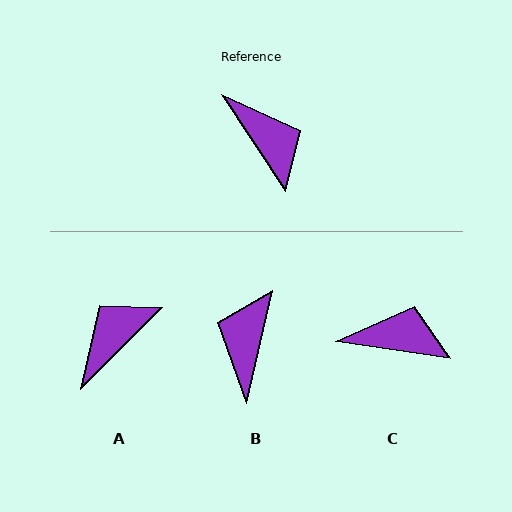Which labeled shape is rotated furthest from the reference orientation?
B, about 134 degrees away.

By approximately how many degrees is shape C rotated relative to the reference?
Approximately 48 degrees counter-clockwise.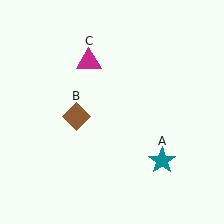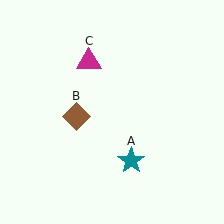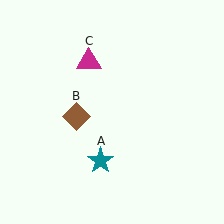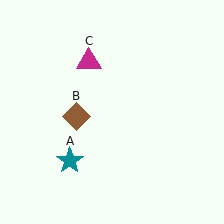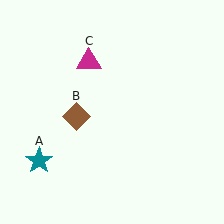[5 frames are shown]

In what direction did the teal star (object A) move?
The teal star (object A) moved left.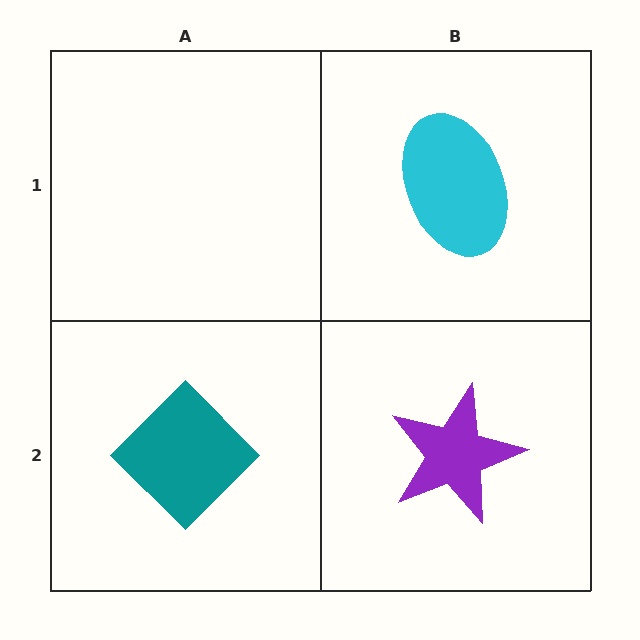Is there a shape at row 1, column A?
No, that cell is empty.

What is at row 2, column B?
A purple star.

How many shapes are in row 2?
2 shapes.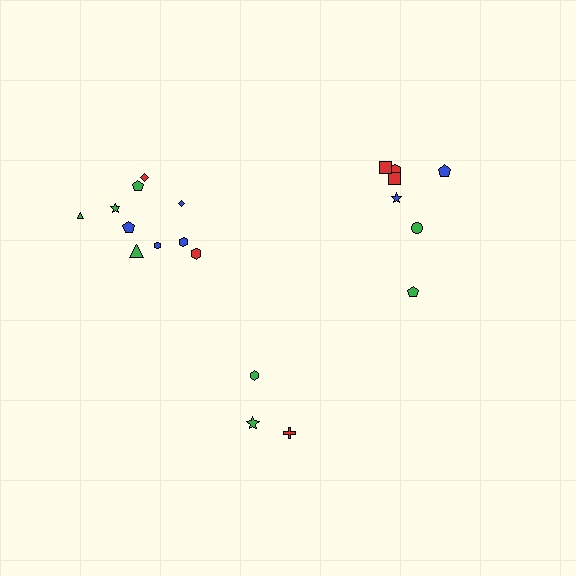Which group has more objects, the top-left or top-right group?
The top-left group.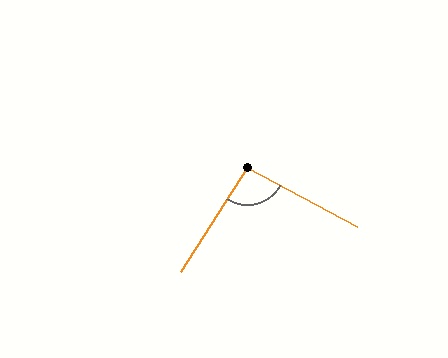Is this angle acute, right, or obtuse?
It is approximately a right angle.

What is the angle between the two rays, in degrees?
Approximately 94 degrees.